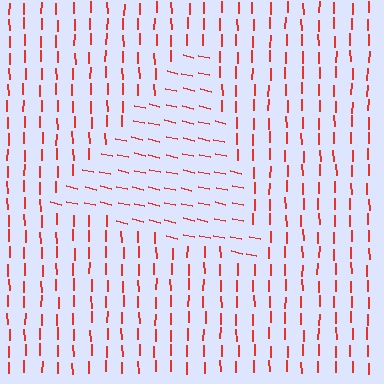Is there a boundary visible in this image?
Yes, there is a texture boundary formed by a change in line orientation.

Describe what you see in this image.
The image is filled with small red line segments. A triangle region in the image has lines oriented differently from the surrounding lines, creating a visible texture boundary.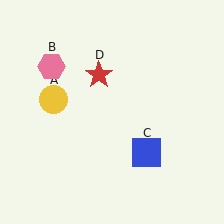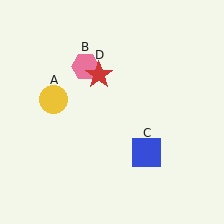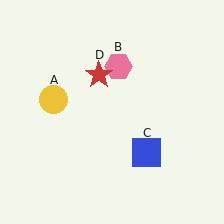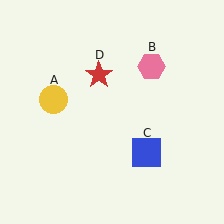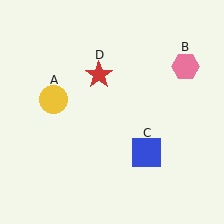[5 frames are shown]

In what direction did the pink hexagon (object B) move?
The pink hexagon (object B) moved right.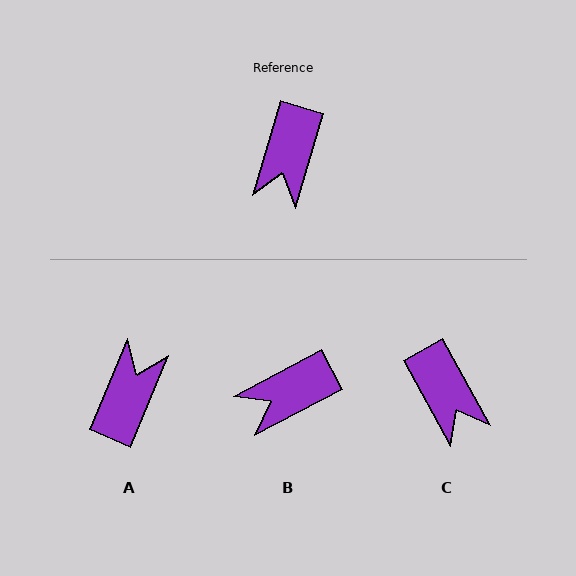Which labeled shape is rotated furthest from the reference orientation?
A, about 174 degrees away.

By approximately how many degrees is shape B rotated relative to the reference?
Approximately 46 degrees clockwise.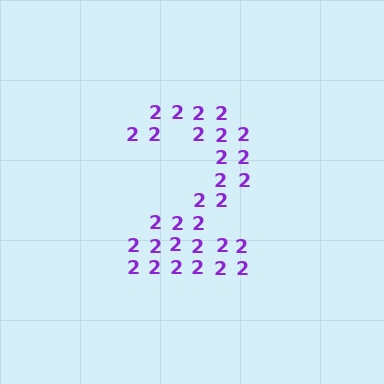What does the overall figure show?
The overall figure shows the digit 2.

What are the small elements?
The small elements are digit 2's.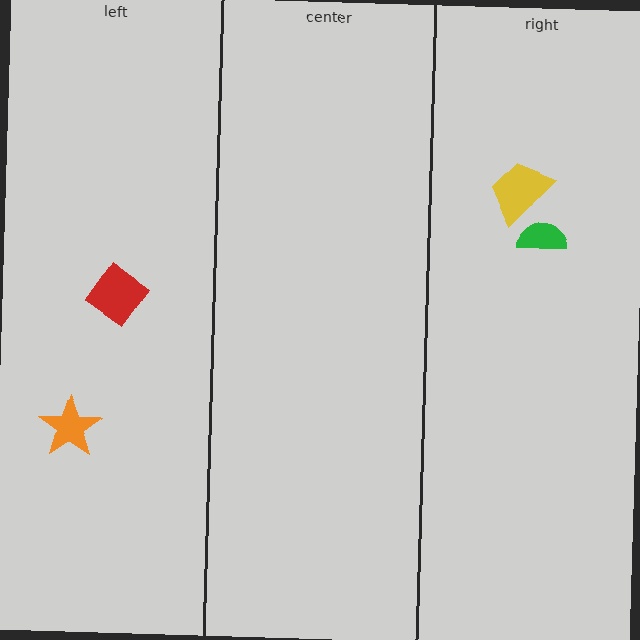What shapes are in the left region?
The orange star, the red diamond.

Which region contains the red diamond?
The left region.